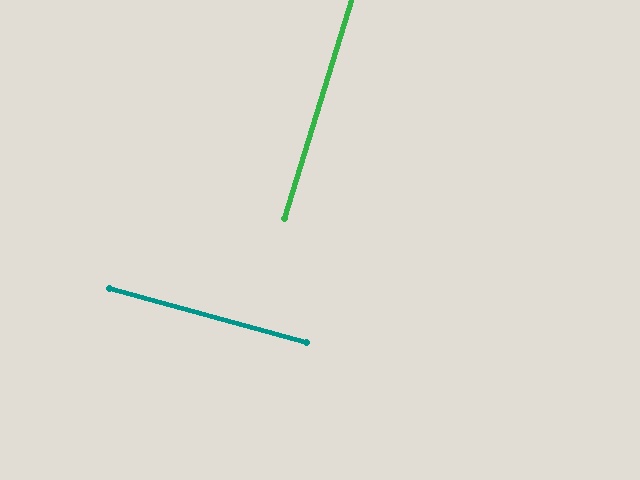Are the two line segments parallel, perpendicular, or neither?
Perpendicular — they meet at approximately 88°.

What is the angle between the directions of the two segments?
Approximately 88 degrees.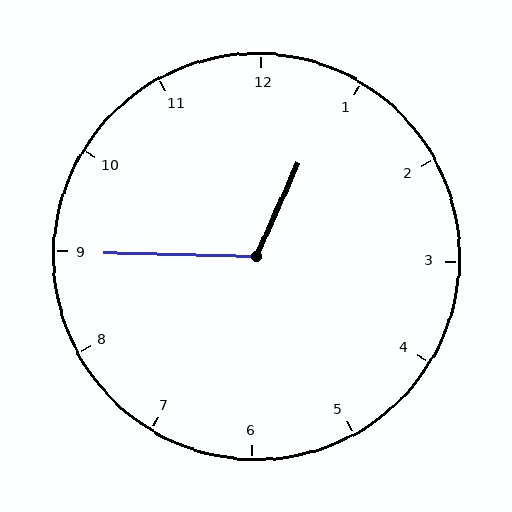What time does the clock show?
12:45.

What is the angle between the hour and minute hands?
Approximately 112 degrees.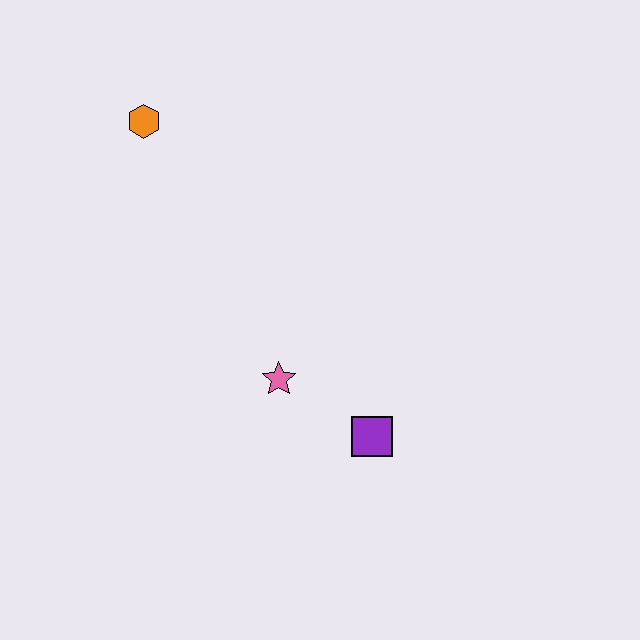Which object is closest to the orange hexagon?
The pink star is closest to the orange hexagon.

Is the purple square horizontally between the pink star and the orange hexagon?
No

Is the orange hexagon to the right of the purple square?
No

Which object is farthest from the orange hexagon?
The purple square is farthest from the orange hexagon.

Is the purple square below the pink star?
Yes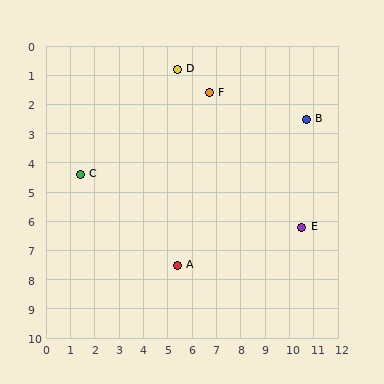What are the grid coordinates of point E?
Point E is at approximately (10.5, 6.2).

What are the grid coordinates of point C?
Point C is at approximately (1.4, 4.4).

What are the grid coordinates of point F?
Point F is at approximately (6.7, 1.6).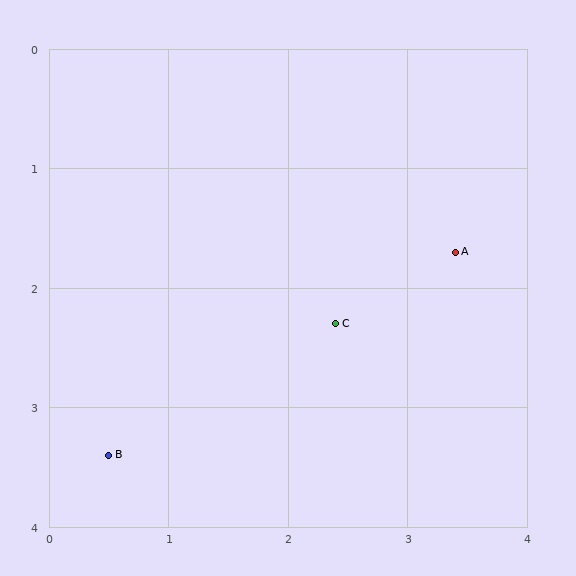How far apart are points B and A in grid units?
Points B and A are about 3.4 grid units apart.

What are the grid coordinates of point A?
Point A is at approximately (3.4, 1.7).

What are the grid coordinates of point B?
Point B is at approximately (0.5, 3.4).